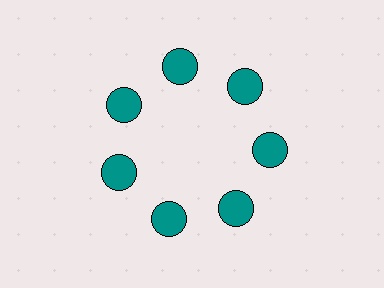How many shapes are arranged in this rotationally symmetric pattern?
There are 7 shapes, arranged in 7 groups of 1.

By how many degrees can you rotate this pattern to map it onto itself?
The pattern maps onto itself every 51 degrees of rotation.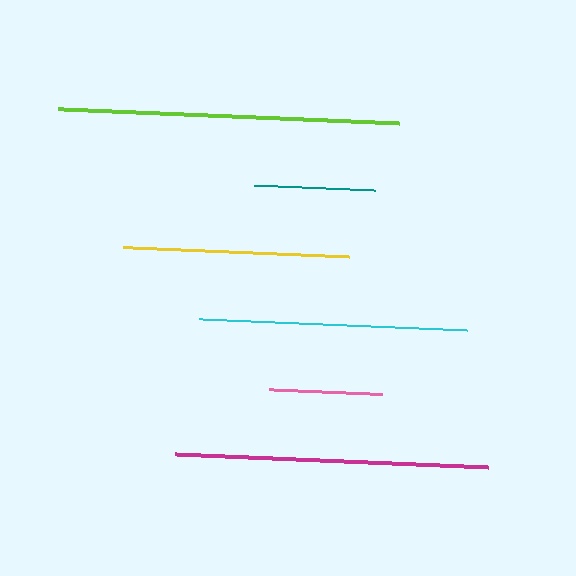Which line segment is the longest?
The lime line is the longest at approximately 341 pixels.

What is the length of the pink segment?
The pink segment is approximately 112 pixels long.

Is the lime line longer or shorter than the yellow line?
The lime line is longer than the yellow line.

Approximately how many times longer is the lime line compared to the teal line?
The lime line is approximately 2.8 times the length of the teal line.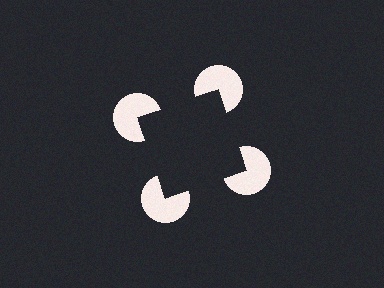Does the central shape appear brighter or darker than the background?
It typically appears slightly darker than the background, even though no actual brightness change is drawn.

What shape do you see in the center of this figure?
An illusory square — its edges are inferred from the aligned wedge cuts in the pac-man discs, not physically drawn.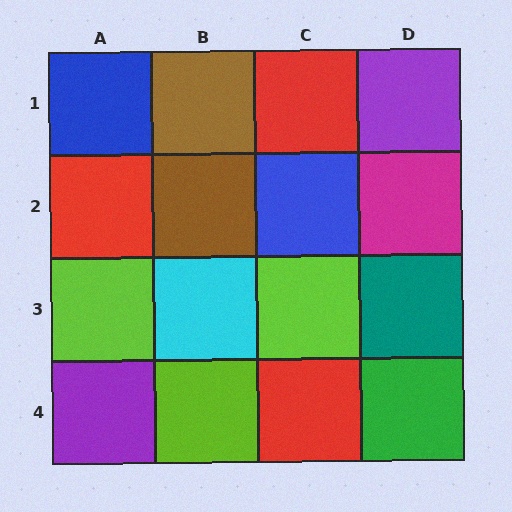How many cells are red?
3 cells are red.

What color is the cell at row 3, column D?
Teal.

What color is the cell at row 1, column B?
Brown.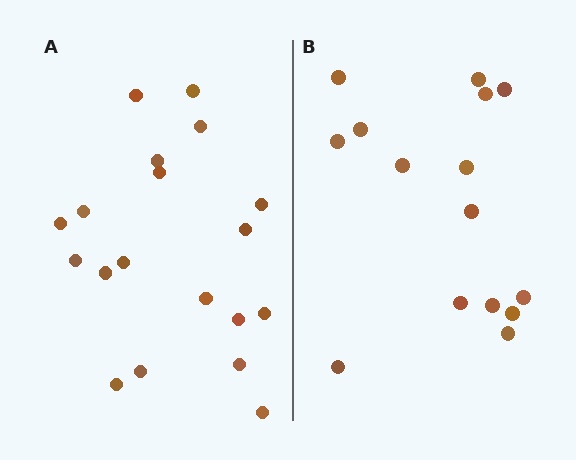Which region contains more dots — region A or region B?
Region A (the left region) has more dots.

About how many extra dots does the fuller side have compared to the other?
Region A has about 4 more dots than region B.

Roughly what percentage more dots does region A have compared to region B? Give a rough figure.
About 25% more.